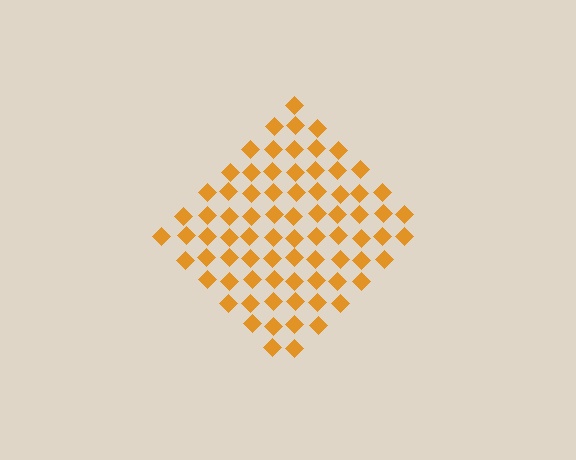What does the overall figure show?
The overall figure shows a diamond.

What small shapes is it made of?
It is made of small diamonds.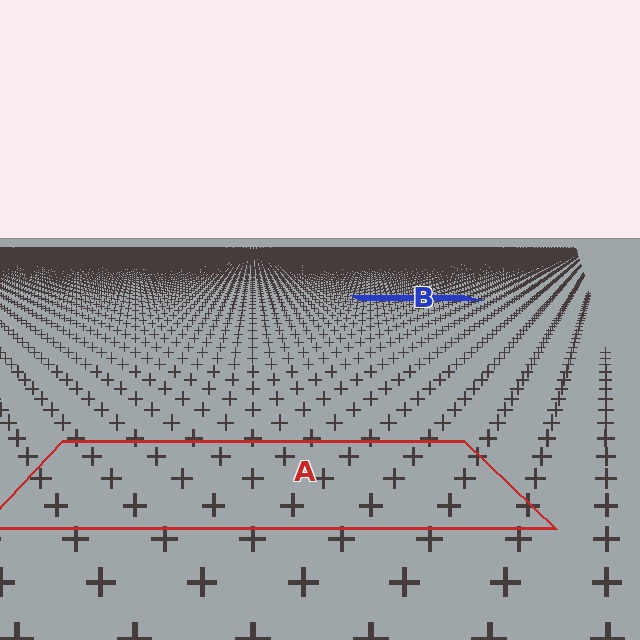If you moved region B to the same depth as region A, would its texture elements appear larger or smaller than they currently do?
They would appear larger. At a closer depth, the same texture elements are projected at a bigger on-screen size.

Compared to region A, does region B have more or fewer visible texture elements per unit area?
Region B has more texture elements per unit area — they are packed more densely because it is farther away.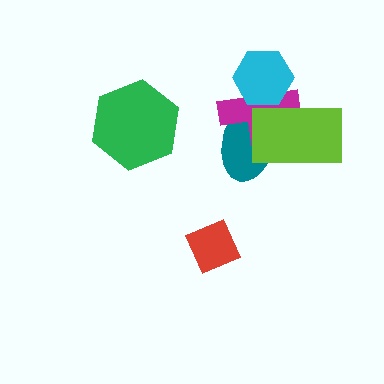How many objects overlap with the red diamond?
0 objects overlap with the red diamond.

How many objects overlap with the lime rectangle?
3 objects overlap with the lime rectangle.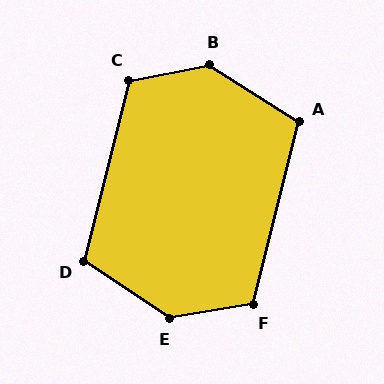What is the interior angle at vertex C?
Approximately 115 degrees (obtuse).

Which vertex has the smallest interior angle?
A, at approximately 108 degrees.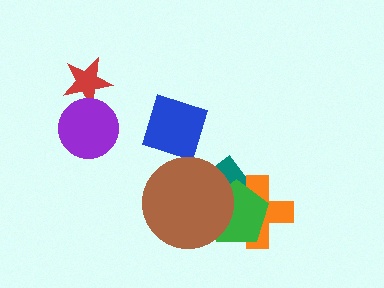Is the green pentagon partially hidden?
Yes, it is partially covered by another shape.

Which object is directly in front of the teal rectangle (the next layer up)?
The orange cross is directly in front of the teal rectangle.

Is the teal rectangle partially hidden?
Yes, it is partially covered by another shape.